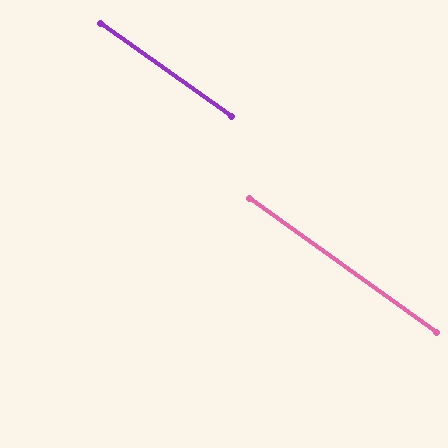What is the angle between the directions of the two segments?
Approximately 0 degrees.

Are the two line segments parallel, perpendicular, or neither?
Parallel — their directions differ by only 0.2°.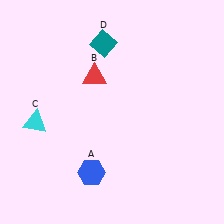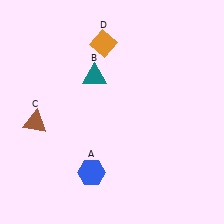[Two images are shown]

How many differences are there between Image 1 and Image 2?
There are 3 differences between the two images.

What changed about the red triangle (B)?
In Image 1, B is red. In Image 2, it changed to teal.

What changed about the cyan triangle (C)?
In Image 1, C is cyan. In Image 2, it changed to brown.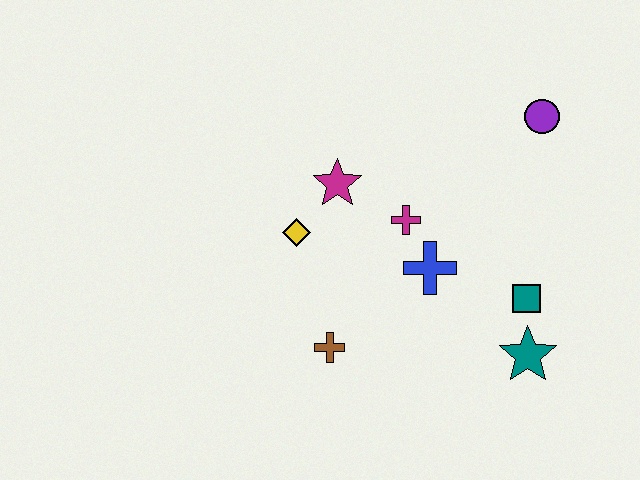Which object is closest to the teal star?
The teal square is closest to the teal star.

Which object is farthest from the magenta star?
The teal star is farthest from the magenta star.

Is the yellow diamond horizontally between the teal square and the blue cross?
No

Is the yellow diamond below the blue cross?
No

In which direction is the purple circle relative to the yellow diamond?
The purple circle is to the right of the yellow diamond.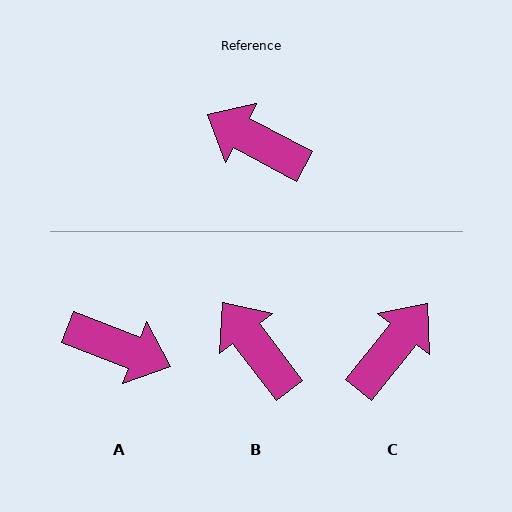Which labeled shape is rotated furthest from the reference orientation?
A, about 173 degrees away.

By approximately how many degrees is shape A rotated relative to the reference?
Approximately 173 degrees clockwise.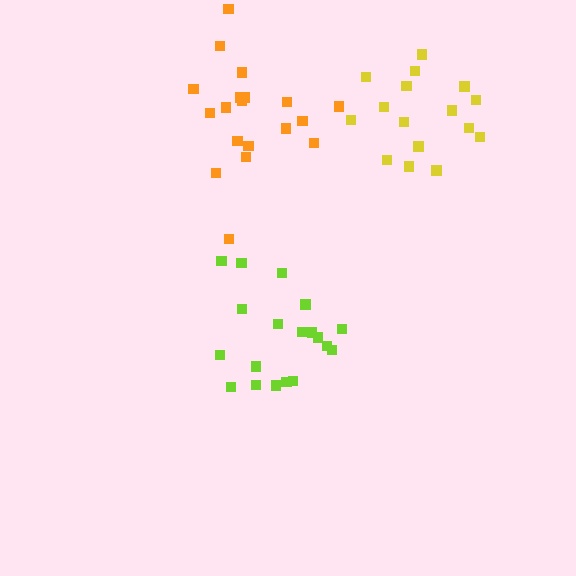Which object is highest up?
The orange cluster is topmost.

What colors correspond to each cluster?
The clusters are colored: yellow, lime, orange.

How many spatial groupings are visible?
There are 3 spatial groupings.